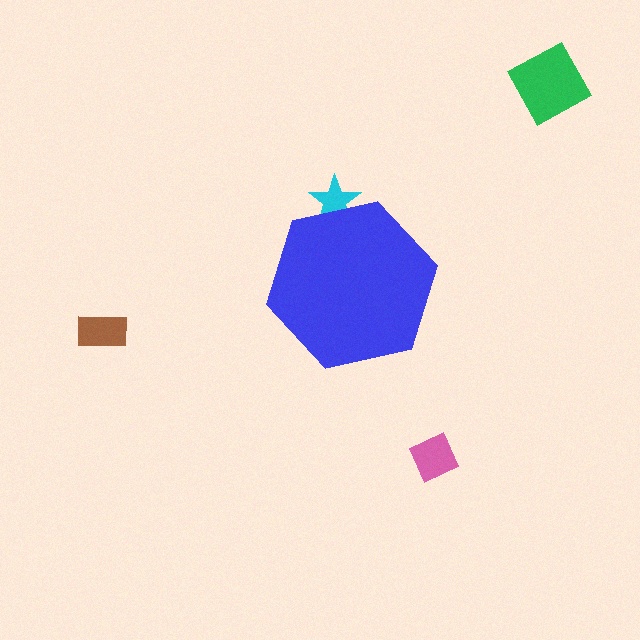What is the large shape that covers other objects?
A blue hexagon.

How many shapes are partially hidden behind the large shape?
1 shape is partially hidden.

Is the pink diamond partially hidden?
No, the pink diamond is fully visible.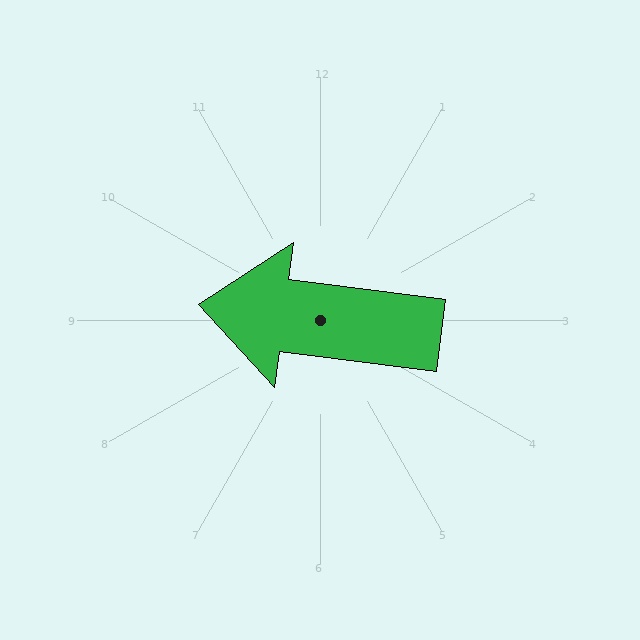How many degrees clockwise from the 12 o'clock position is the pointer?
Approximately 277 degrees.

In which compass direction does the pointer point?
West.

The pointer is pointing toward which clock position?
Roughly 9 o'clock.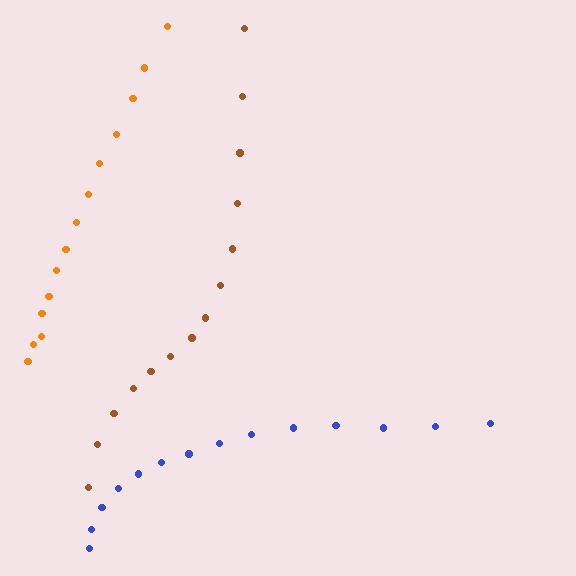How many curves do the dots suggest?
There are 3 distinct paths.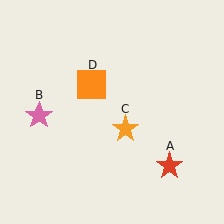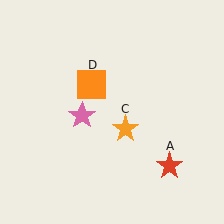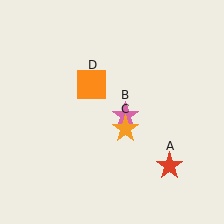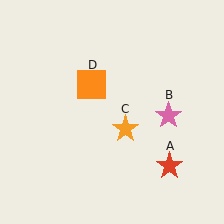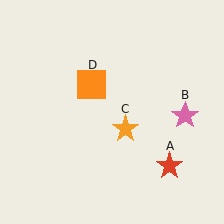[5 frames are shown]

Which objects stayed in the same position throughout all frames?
Red star (object A) and orange star (object C) and orange square (object D) remained stationary.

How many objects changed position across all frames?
1 object changed position: pink star (object B).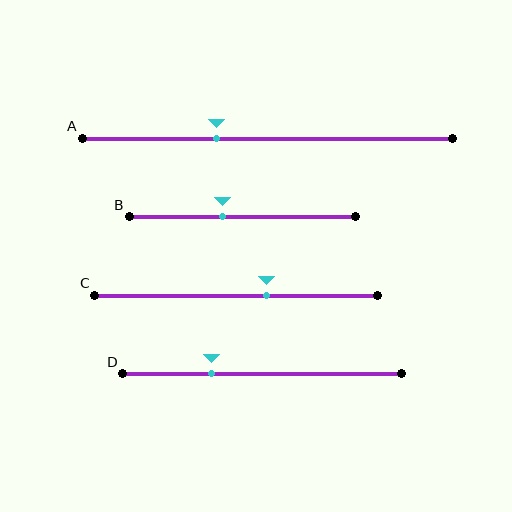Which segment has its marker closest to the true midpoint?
Segment B has its marker closest to the true midpoint.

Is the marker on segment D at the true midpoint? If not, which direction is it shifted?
No, the marker on segment D is shifted to the left by about 18% of the segment length.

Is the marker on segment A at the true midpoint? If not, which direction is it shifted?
No, the marker on segment A is shifted to the left by about 14% of the segment length.